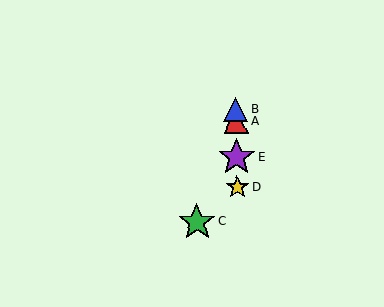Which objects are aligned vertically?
Objects A, B, D, E are aligned vertically.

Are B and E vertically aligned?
Yes, both are at x≈236.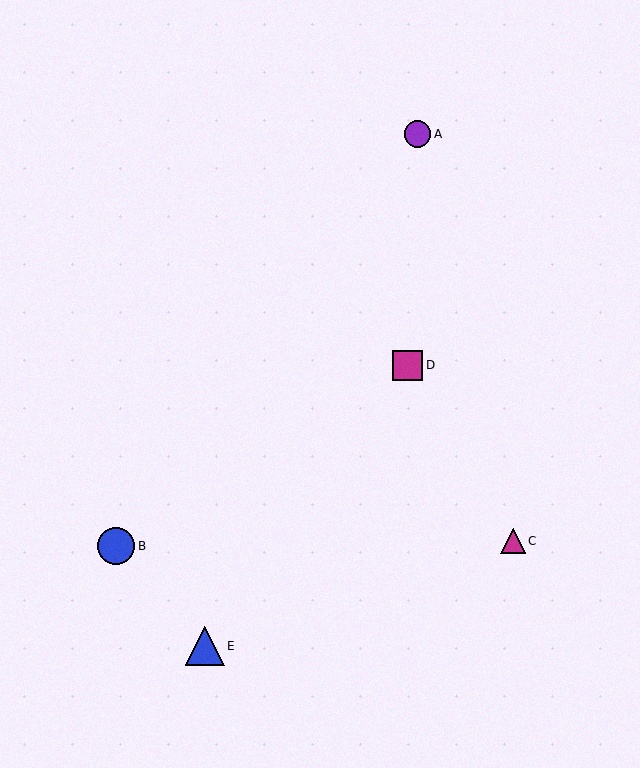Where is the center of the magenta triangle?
The center of the magenta triangle is at (513, 541).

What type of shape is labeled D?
Shape D is a magenta square.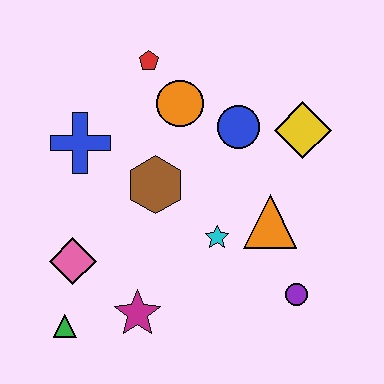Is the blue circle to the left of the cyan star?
No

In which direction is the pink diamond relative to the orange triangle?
The pink diamond is to the left of the orange triangle.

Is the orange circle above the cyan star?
Yes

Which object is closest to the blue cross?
The brown hexagon is closest to the blue cross.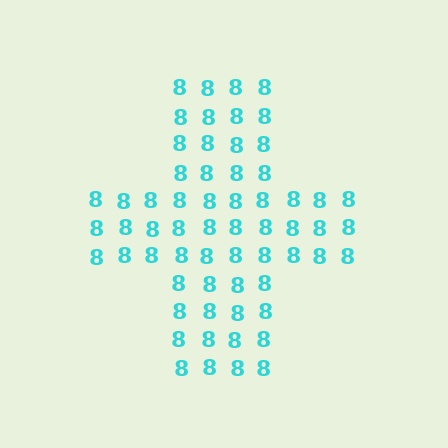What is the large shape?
The large shape is a cross.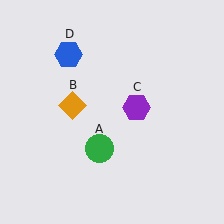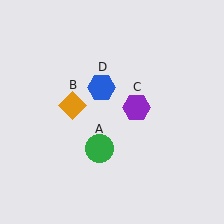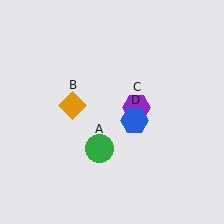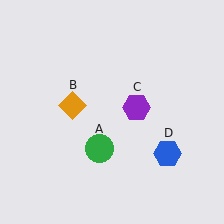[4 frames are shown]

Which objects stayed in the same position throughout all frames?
Green circle (object A) and orange diamond (object B) and purple hexagon (object C) remained stationary.